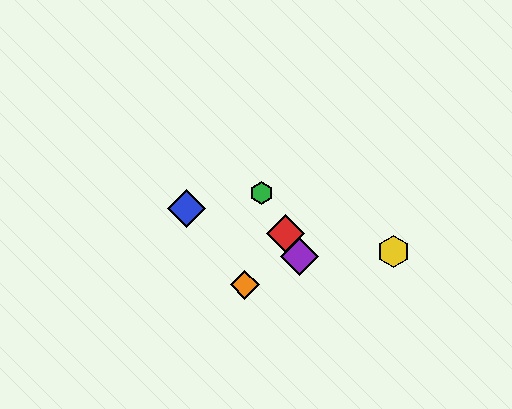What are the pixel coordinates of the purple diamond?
The purple diamond is at (300, 257).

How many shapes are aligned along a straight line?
3 shapes (the red diamond, the green hexagon, the purple diamond) are aligned along a straight line.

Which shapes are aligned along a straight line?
The red diamond, the green hexagon, the purple diamond are aligned along a straight line.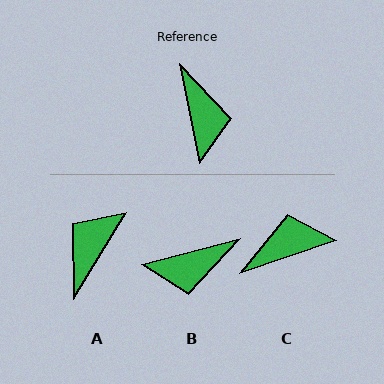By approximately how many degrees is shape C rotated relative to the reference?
Approximately 98 degrees counter-clockwise.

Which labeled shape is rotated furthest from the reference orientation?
A, about 137 degrees away.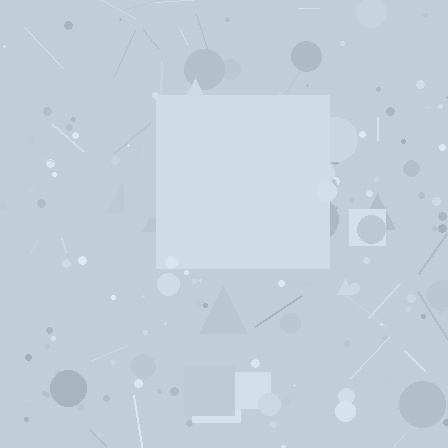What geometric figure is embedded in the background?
A square is embedded in the background.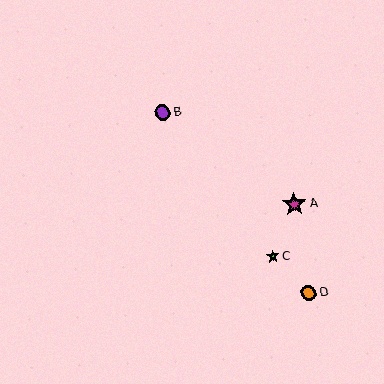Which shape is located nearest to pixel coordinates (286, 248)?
The lime star (labeled C) at (273, 256) is nearest to that location.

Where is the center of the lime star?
The center of the lime star is at (273, 256).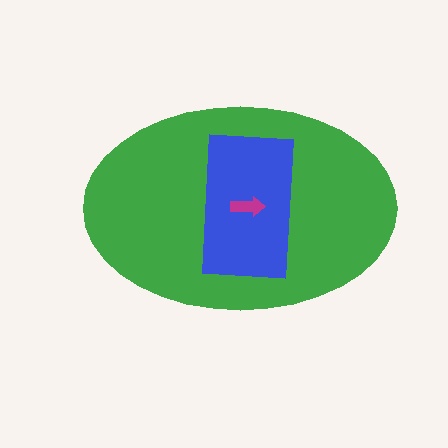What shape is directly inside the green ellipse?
The blue rectangle.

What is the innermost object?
The magenta arrow.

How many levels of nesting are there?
3.